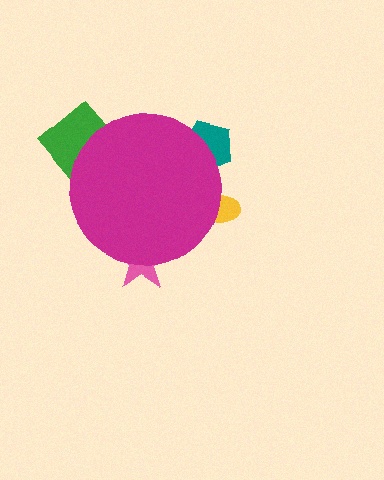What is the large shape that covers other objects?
A magenta circle.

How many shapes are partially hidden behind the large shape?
4 shapes are partially hidden.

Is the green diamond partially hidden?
Yes, the green diamond is partially hidden behind the magenta circle.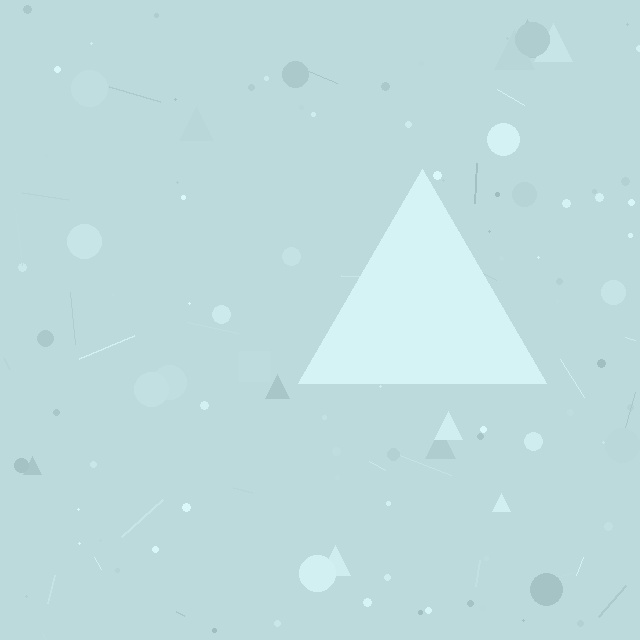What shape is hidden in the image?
A triangle is hidden in the image.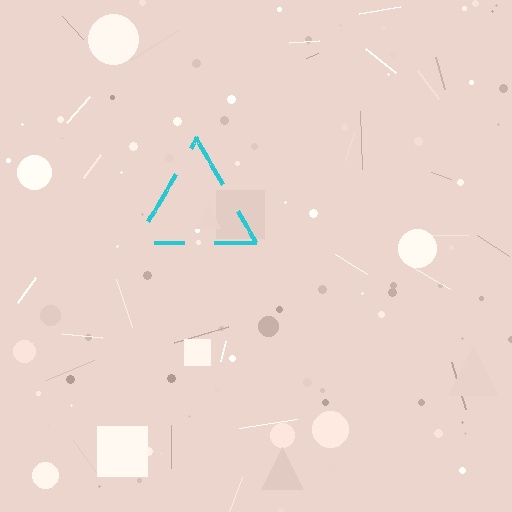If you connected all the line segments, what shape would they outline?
They would outline a triangle.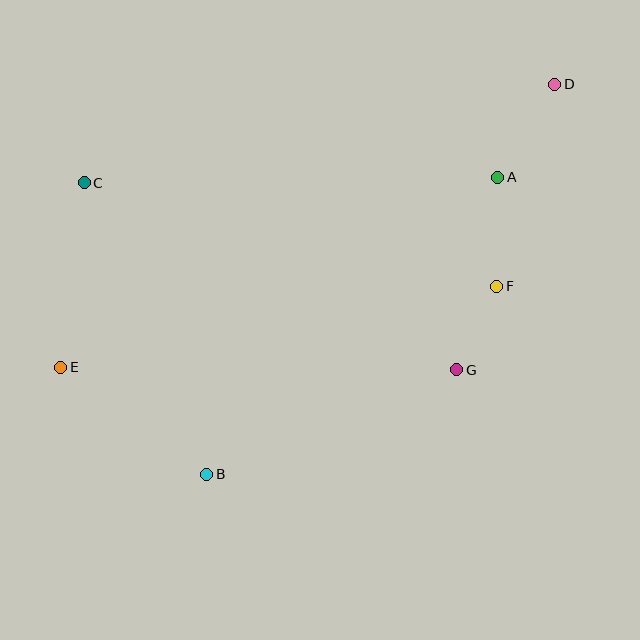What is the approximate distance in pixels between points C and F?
The distance between C and F is approximately 425 pixels.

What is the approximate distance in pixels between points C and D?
The distance between C and D is approximately 480 pixels.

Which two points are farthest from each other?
Points D and E are farthest from each other.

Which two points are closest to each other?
Points F and G are closest to each other.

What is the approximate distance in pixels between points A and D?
The distance between A and D is approximately 109 pixels.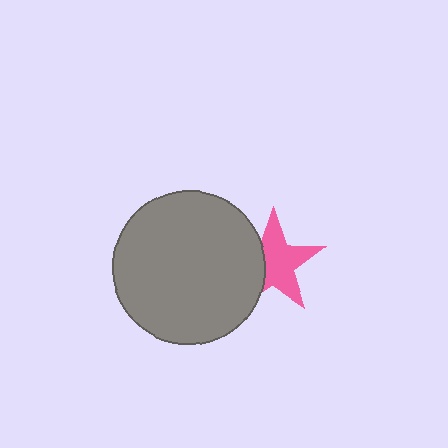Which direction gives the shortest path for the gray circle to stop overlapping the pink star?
Moving left gives the shortest separation.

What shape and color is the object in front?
The object in front is a gray circle.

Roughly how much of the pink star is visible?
Most of it is visible (roughly 66%).